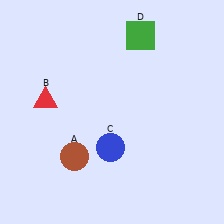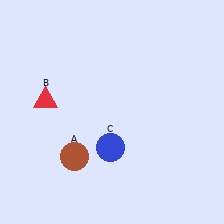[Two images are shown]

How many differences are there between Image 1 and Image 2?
There is 1 difference between the two images.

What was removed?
The green square (D) was removed in Image 2.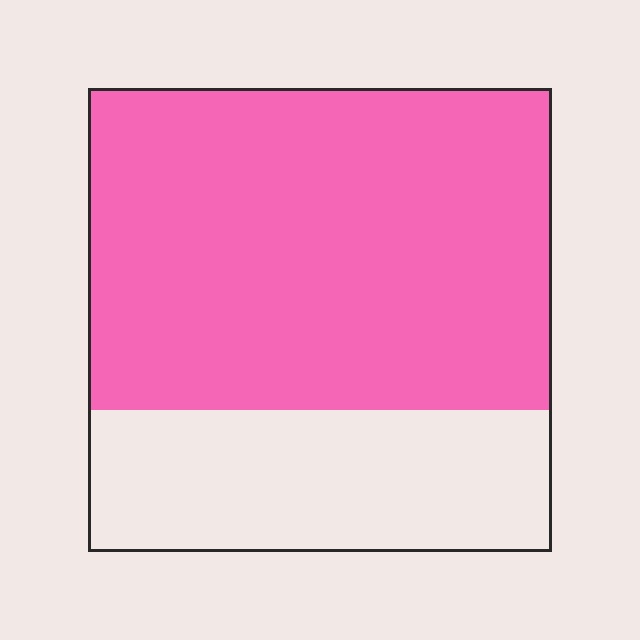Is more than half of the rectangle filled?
Yes.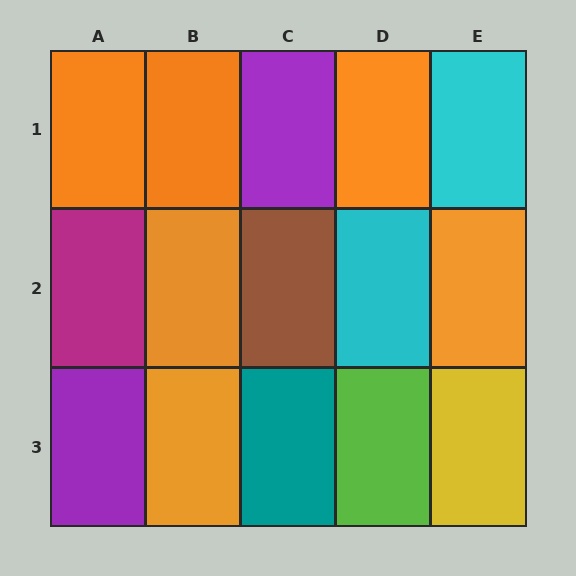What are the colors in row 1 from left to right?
Orange, orange, purple, orange, cyan.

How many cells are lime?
1 cell is lime.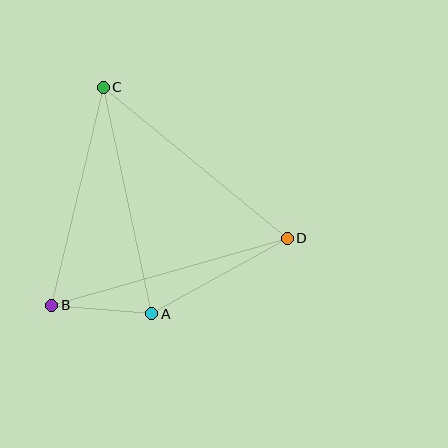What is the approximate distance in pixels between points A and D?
The distance between A and D is approximately 155 pixels.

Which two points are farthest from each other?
Points B and D are farthest from each other.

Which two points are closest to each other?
Points A and B are closest to each other.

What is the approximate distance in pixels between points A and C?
The distance between A and C is approximately 232 pixels.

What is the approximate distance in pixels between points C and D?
The distance between C and D is approximately 238 pixels.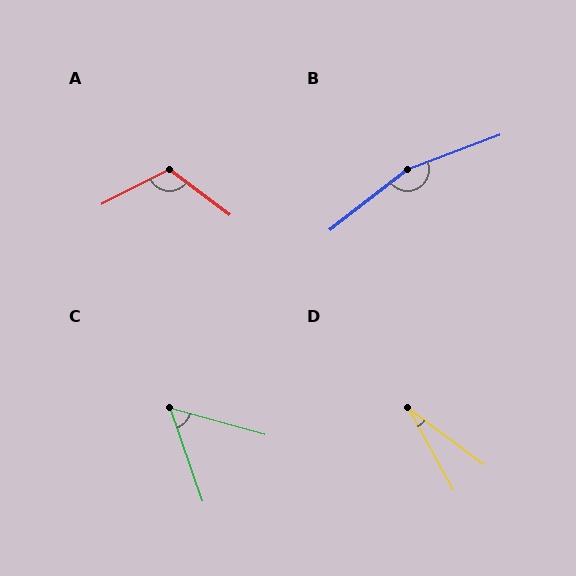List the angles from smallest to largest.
D (25°), C (55°), A (116°), B (163°).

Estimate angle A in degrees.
Approximately 116 degrees.